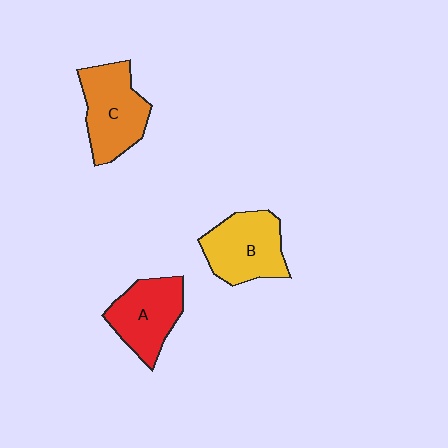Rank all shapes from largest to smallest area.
From largest to smallest: C (orange), B (yellow), A (red).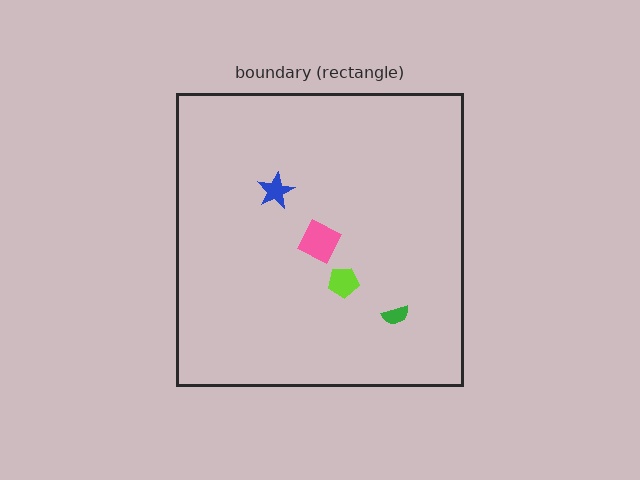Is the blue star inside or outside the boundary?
Inside.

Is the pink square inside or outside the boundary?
Inside.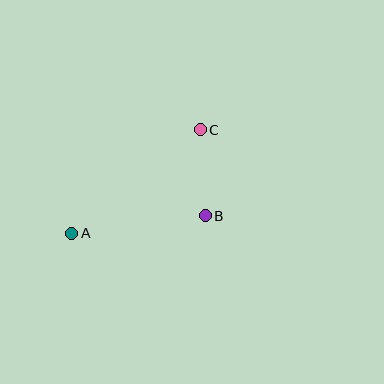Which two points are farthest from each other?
Points A and C are farthest from each other.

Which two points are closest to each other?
Points B and C are closest to each other.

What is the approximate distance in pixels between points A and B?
The distance between A and B is approximately 134 pixels.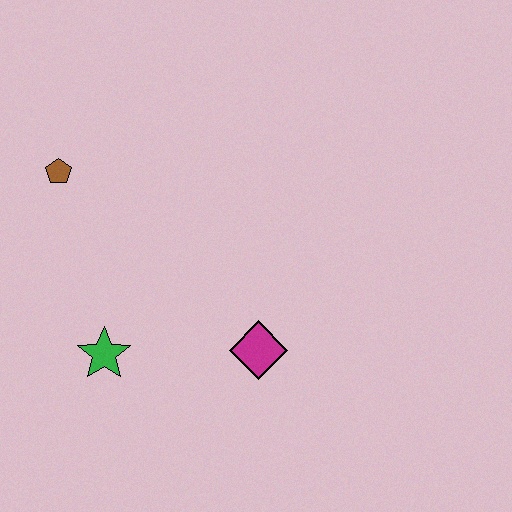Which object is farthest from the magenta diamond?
The brown pentagon is farthest from the magenta diamond.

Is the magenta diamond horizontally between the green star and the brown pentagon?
No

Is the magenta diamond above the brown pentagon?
No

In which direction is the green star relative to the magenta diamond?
The green star is to the left of the magenta diamond.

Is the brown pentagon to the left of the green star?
Yes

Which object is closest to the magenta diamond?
The green star is closest to the magenta diamond.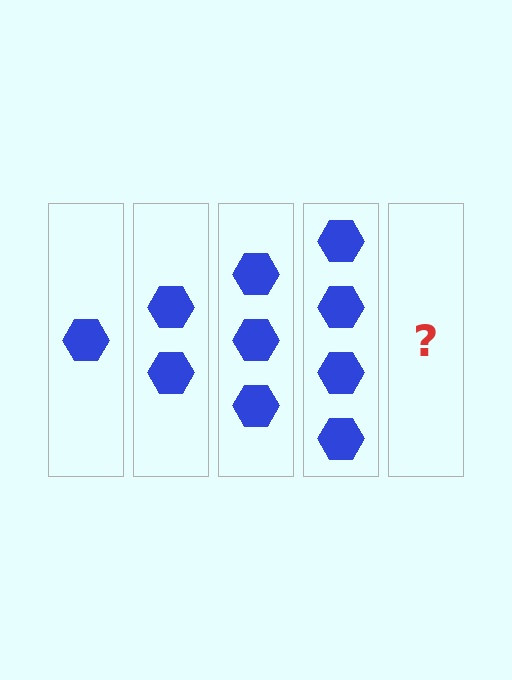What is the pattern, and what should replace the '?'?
The pattern is that each step adds one more hexagon. The '?' should be 5 hexagons.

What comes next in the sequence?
The next element should be 5 hexagons.